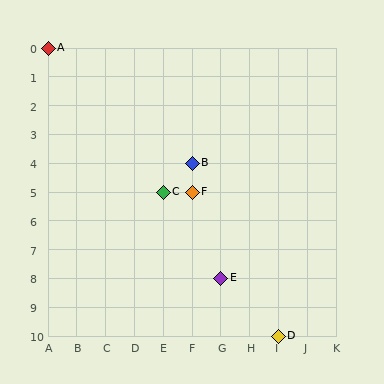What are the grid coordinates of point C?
Point C is at grid coordinates (E, 5).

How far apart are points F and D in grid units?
Points F and D are 3 columns and 5 rows apart (about 5.8 grid units diagonally).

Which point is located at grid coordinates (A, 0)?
Point A is at (A, 0).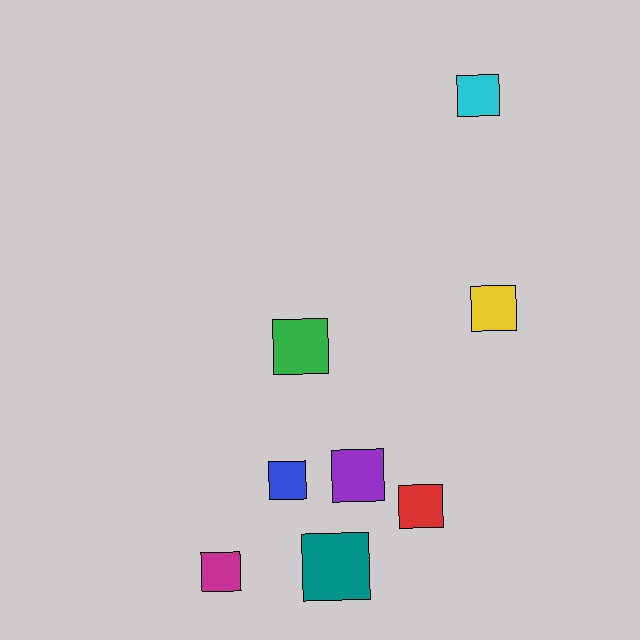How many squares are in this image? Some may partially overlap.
There are 8 squares.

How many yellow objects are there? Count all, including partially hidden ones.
There is 1 yellow object.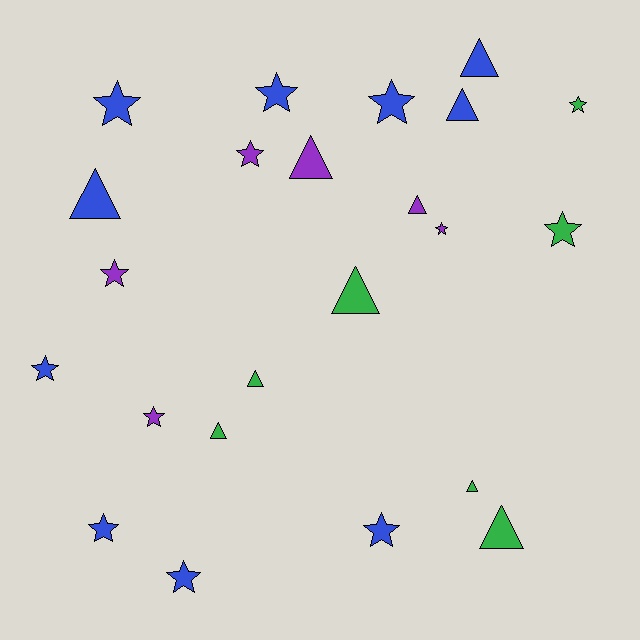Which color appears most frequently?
Blue, with 10 objects.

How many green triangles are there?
There are 5 green triangles.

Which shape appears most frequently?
Star, with 13 objects.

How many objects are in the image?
There are 23 objects.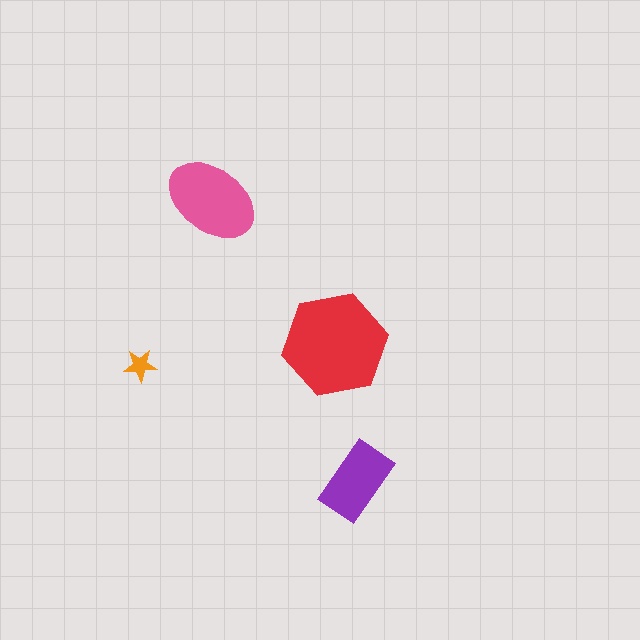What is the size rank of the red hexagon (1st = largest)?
1st.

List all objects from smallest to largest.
The orange star, the purple rectangle, the pink ellipse, the red hexagon.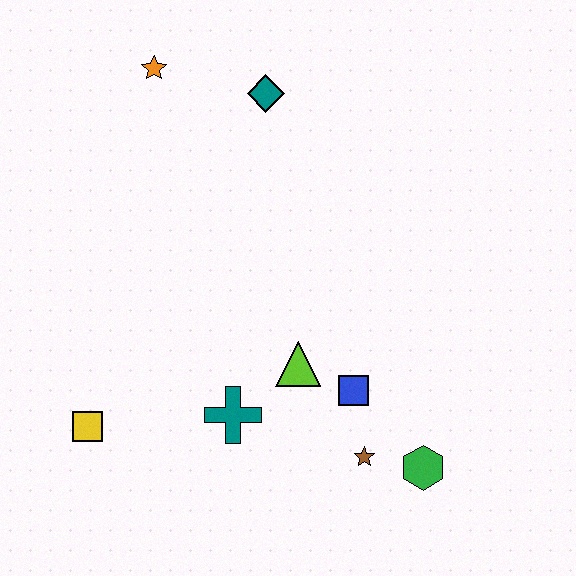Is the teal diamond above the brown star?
Yes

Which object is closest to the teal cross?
The lime triangle is closest to the teal cross.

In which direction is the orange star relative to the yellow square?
The orange star is above the yellow square.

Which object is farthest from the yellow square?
The teal diamond is farthest from the yellow square.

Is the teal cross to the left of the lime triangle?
Yes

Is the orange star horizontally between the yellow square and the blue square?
Yes